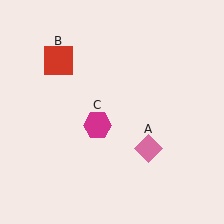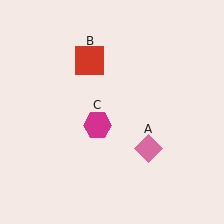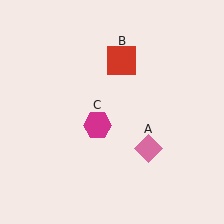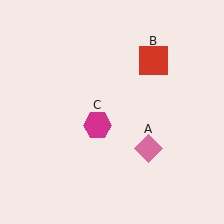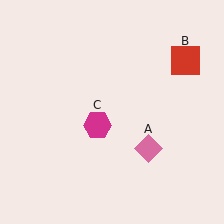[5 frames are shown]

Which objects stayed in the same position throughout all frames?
Pink diamond (object A) and magenta hexagon (object C) remained stationary.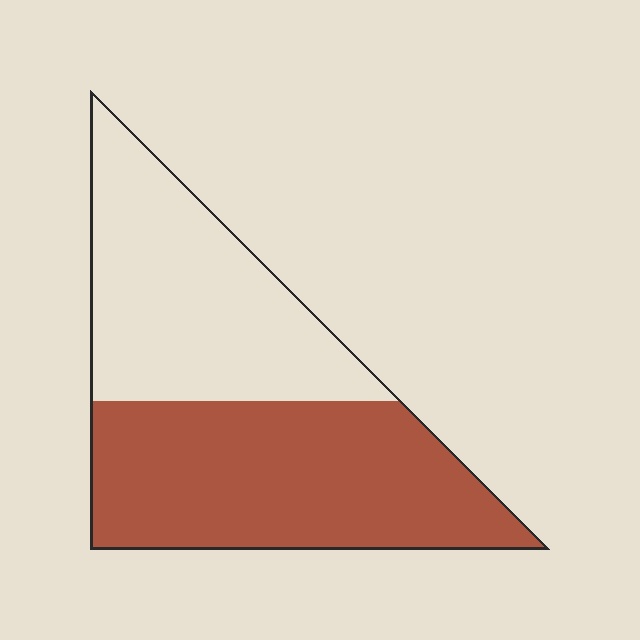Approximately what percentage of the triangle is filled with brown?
Approximately 55%.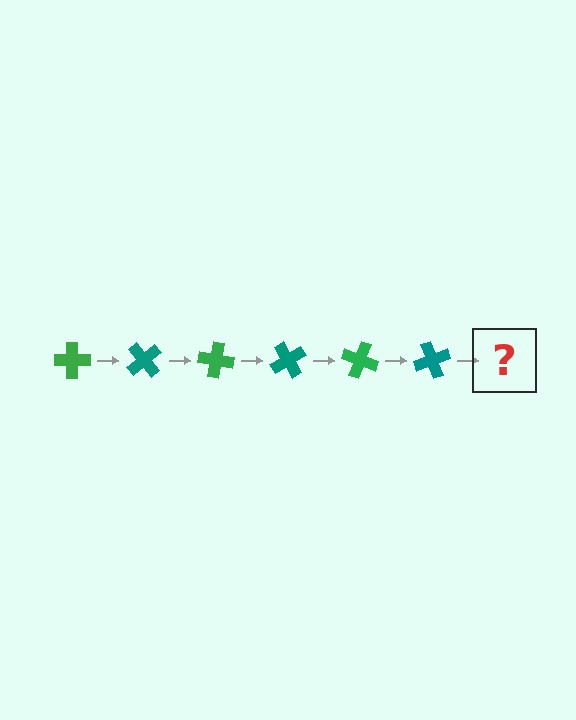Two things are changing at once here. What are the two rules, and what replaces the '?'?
The two rules are that it rotates 50 degrees each step and the color cycles through green and teal. The '?' should be a green cross, rotated 300 degrees from the start.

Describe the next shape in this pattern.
It should be a green cross, rotated 300 degrees from the start.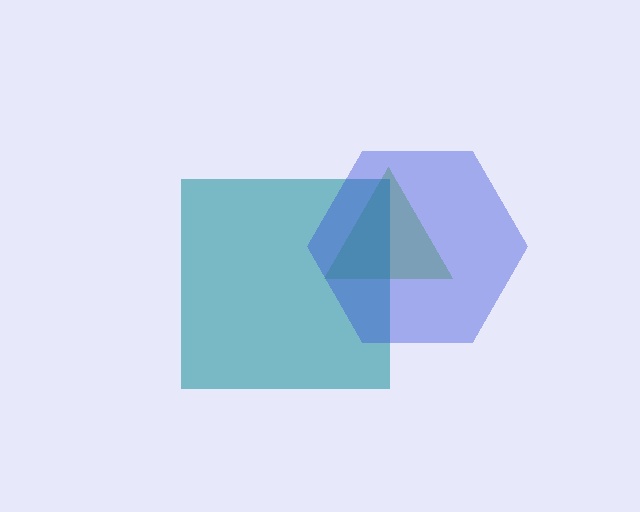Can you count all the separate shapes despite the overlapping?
Yes, there are 3 separate shapes.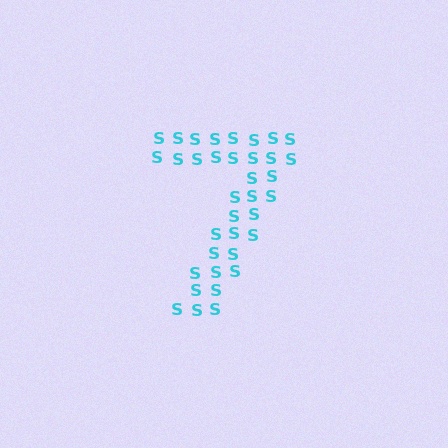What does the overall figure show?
The overall figure shows the digit 7.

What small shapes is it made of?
It is made of small letter S's.